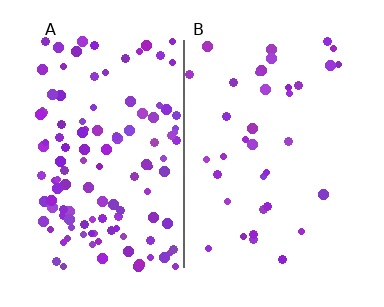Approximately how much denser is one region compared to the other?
Approximately 3.3× — region A over region B.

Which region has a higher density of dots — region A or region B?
A (the left).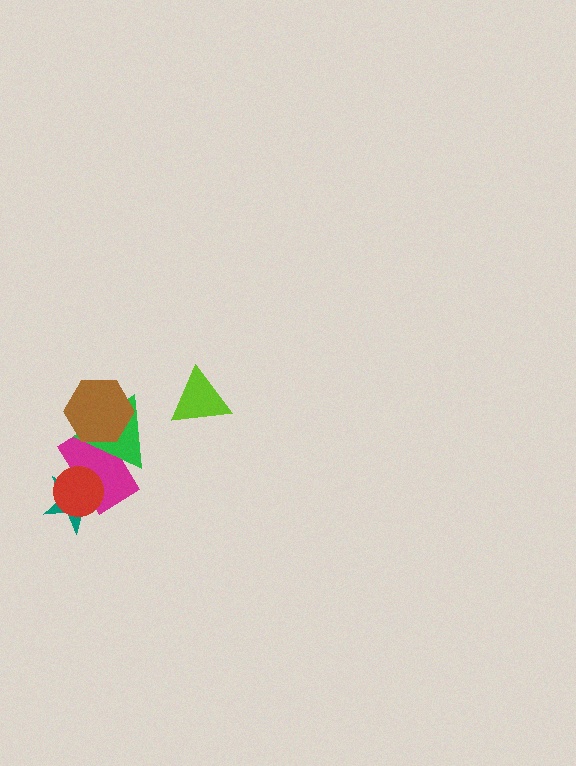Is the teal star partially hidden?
Yes, it is partially covered by another shape.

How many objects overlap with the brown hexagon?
2 objects overlap with the brown hexagon.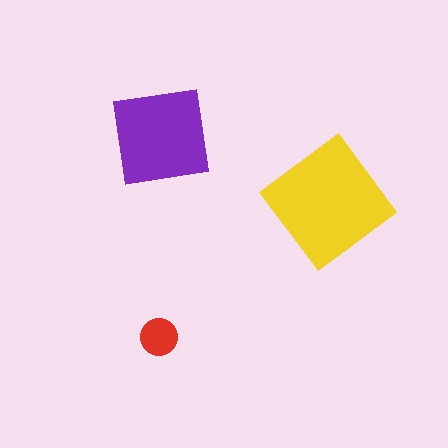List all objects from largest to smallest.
The yellow diamond, the purple square, the red circle.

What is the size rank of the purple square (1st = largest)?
2nd.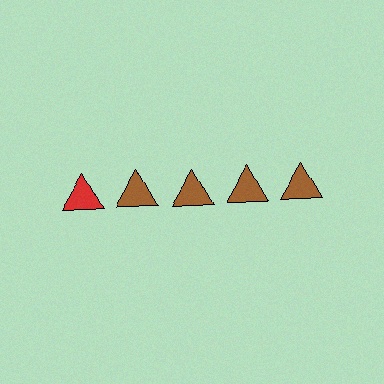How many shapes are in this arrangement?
There are 5 shapes arranged in a grid pattern.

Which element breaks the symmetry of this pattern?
The red triangle in the top row, leftmost column breaks the symmetry. All other shapes are brown triangles.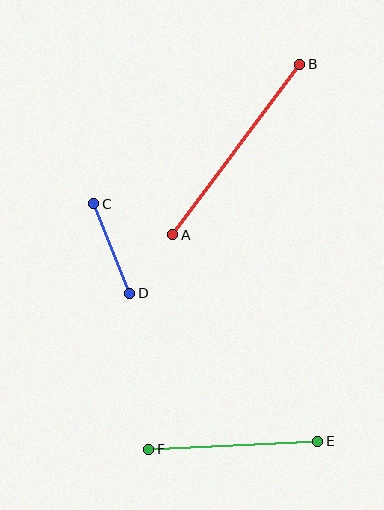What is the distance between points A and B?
The distance is approximately 212 pixels.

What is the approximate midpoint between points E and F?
The midpoint is at approximately (233, 445) pixels.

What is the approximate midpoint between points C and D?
The midpoint is at approximately (112, 248) pixels.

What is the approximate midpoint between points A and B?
The midpoint is at approximately (236, 150) pixels.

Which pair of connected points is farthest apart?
Points A and B are farthest apart.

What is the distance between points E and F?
The distance is approximately 169 pixels.